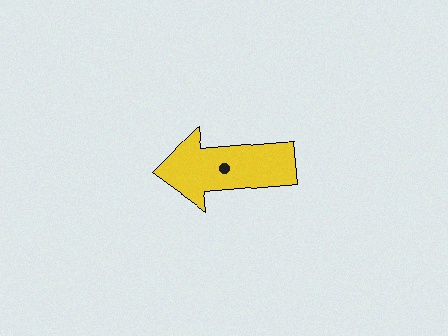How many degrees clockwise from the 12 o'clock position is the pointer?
Approximately 265 degrees.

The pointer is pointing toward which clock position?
Roughly 9 o'clock.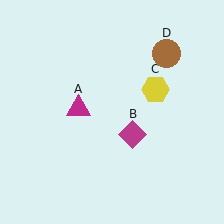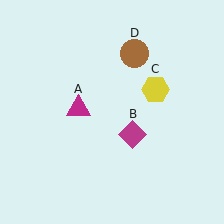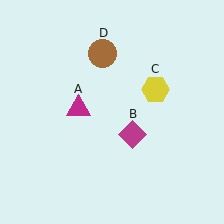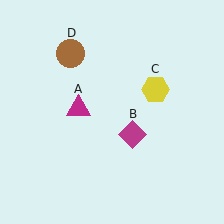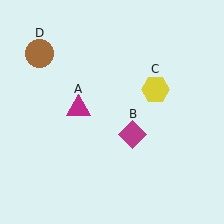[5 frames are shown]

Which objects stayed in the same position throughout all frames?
Magenta triangle (object A) and magenta diamond (object B) and yellow hexagon (object C) remained stationary.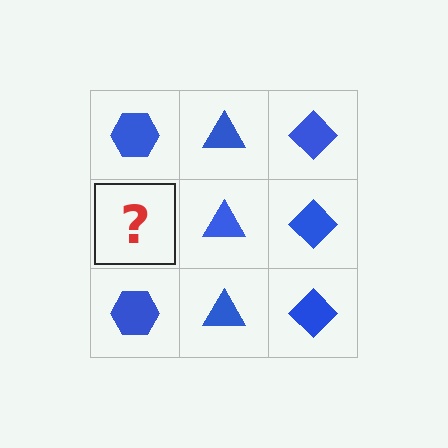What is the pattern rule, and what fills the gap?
The rule is that each column has a consistent shape. The gap should be filled with a blue hexagon.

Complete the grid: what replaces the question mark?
The question mark should be replaced with a blue hexagon.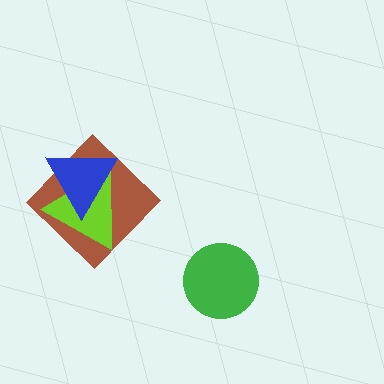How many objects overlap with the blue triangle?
2 objects overlap with the blue triangle.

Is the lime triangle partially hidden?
Yes, it is partially covered by another shape.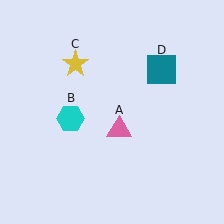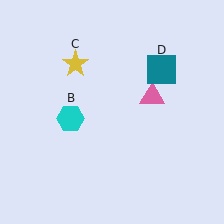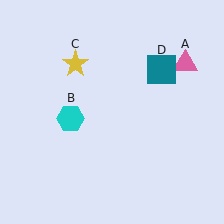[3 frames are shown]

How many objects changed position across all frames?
1 object changed position: pink triangle (object A).